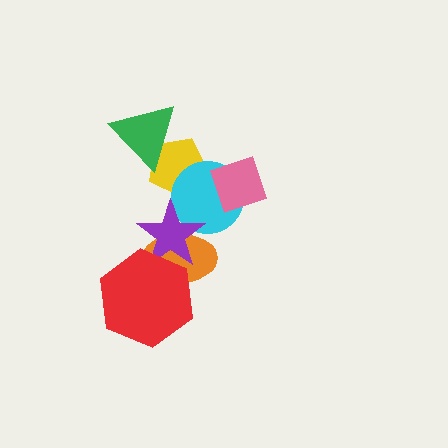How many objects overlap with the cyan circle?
3 objects overlap with the cyan circle.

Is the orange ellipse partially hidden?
Yes, it is partially covered by another shape.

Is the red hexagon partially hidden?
No, no other shape covers it.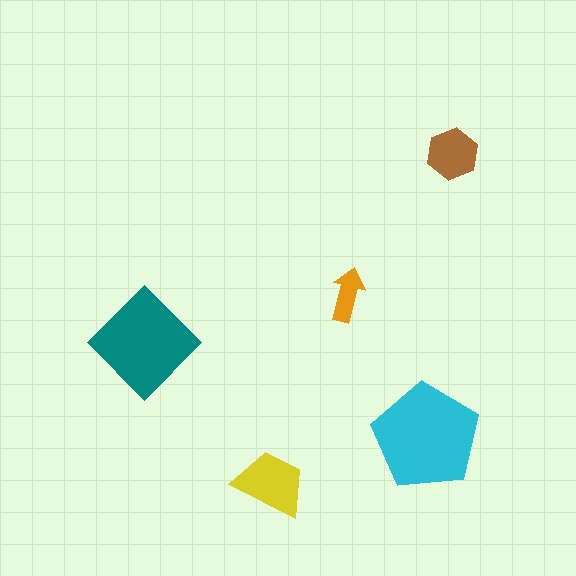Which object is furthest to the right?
The brown hexagon is rightmost.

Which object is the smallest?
The orange arrow.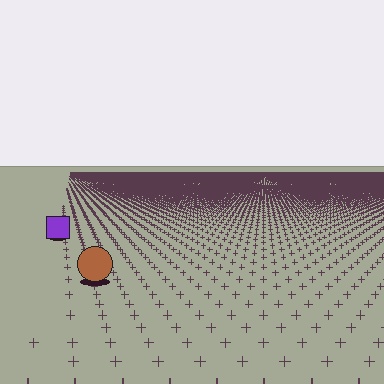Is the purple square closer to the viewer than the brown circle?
No. The brown circle is closer — you can tell from the texture gradient: the ground texture is coarser near it.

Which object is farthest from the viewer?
The purple square is farthest from the viewer. It appears smaller and the ground texture around it is denser.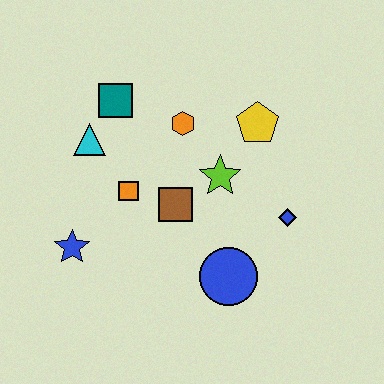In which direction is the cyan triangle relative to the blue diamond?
The cyan triangle is to the left of the blue diamond.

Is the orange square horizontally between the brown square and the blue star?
Yes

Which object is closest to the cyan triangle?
The teal square is closest to the cyan triangle.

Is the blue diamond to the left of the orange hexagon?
No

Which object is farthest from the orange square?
The blue diamond is farthest from the orange square.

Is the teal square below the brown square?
No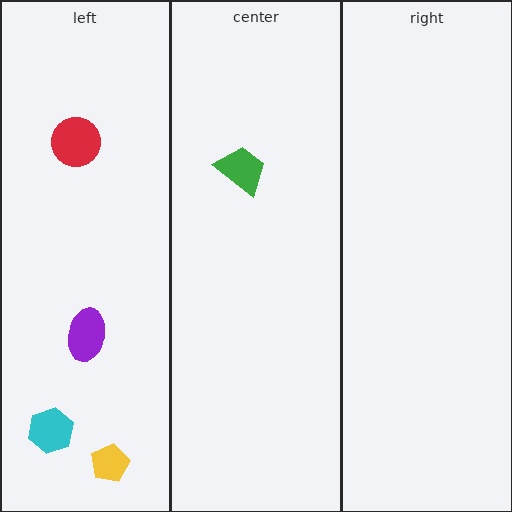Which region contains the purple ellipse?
The left region.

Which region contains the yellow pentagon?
The left region.